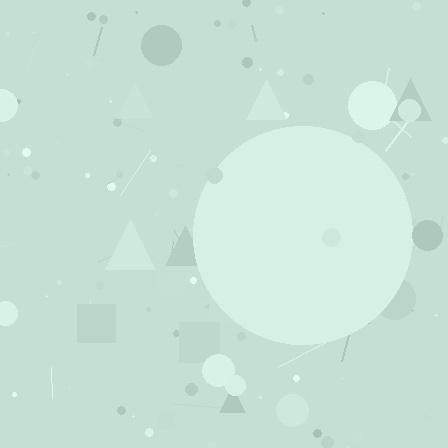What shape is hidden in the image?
A circle is hidden in the image.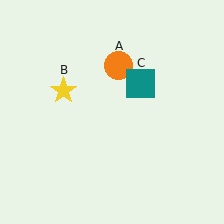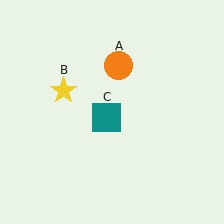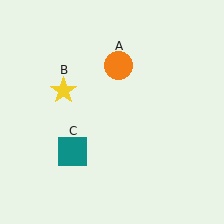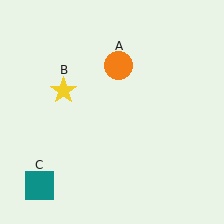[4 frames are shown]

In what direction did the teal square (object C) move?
The teal square (object C) moved down and to the left.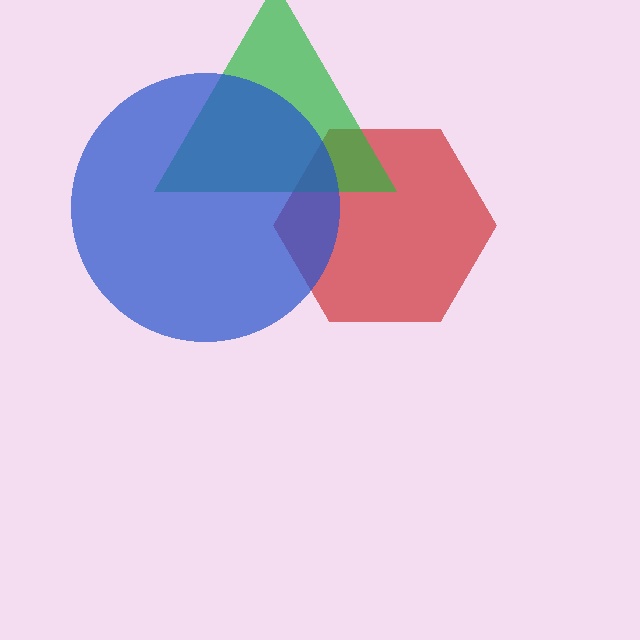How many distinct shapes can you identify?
There are 3 distinct shapes: a red hexagon, a green triangle, a blue circle.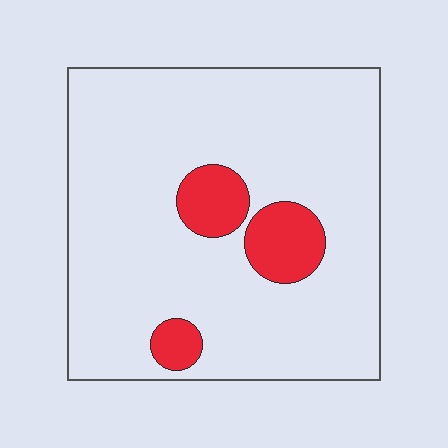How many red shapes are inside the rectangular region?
3.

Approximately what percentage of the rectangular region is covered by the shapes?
Approximately 10%.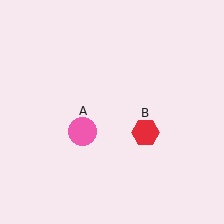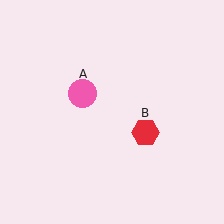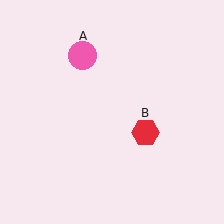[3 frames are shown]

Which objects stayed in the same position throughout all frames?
Red hexagon (object B) remained stationary.